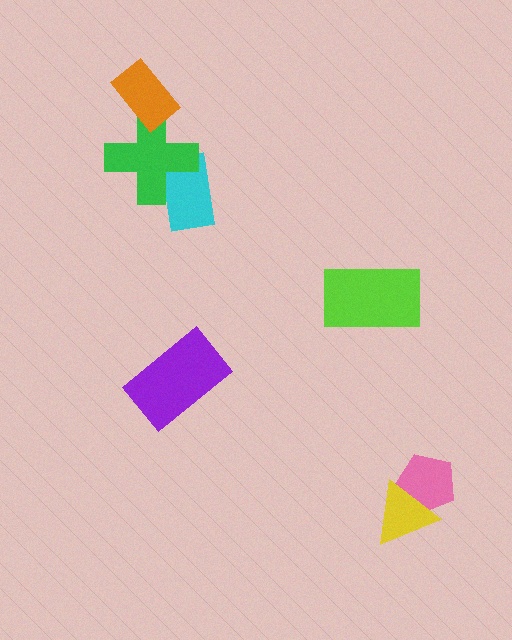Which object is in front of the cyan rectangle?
The green cross is in front of the cyan rectangle.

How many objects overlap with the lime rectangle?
0 objects overlap with the lime rectangle.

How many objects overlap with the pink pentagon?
1 object overlaps with the pink pentagon.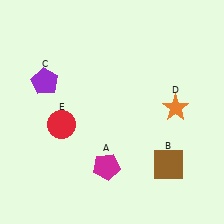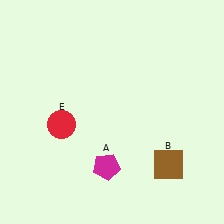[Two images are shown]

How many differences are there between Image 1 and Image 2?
There are 2 differences between the two images.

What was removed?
The purple pentagon (C), the orange star (D) were removed in Image 2.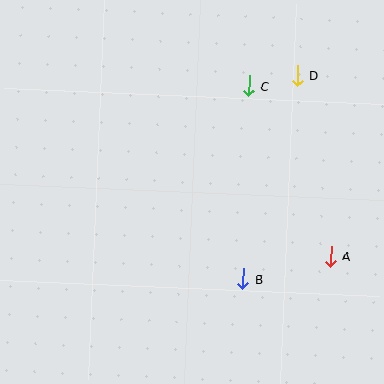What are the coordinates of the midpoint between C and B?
The midpoint between C and B is at (246, 183).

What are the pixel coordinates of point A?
Point A is at (331, 256).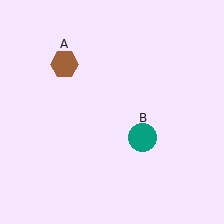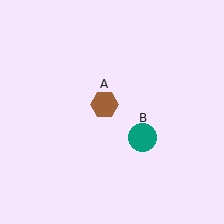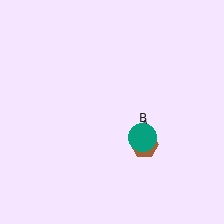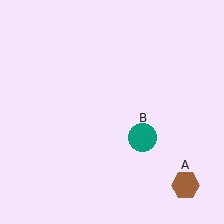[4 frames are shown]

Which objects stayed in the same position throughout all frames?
Teal circle (object B) remained stationary.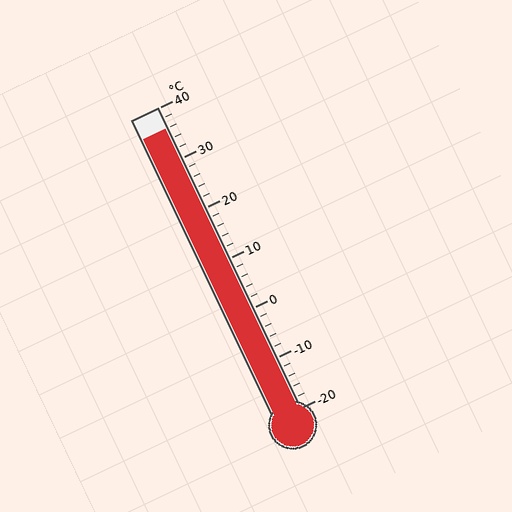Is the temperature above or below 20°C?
The temperature is above 20°C.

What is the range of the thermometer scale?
The thermometer scale ranges from -20°C to 40°C.